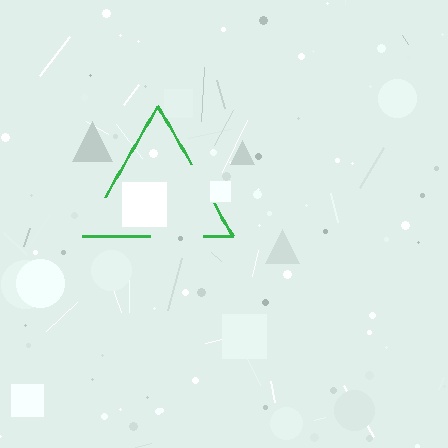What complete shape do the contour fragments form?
The contour fragments form a triangle.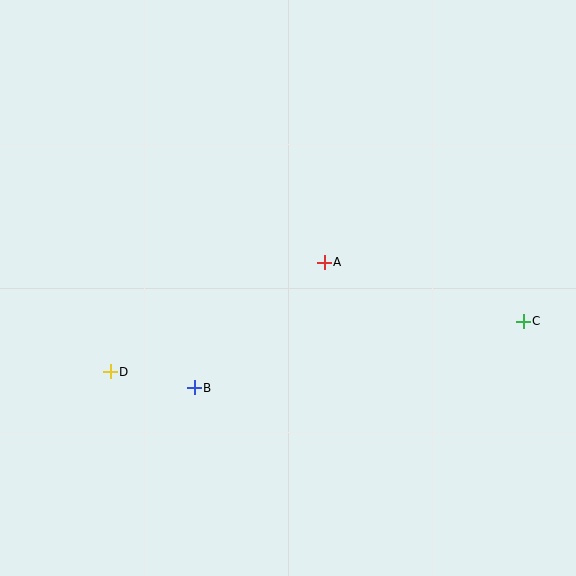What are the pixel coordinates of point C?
Point C is at (523, 321).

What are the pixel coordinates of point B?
Point B is at (194, 388).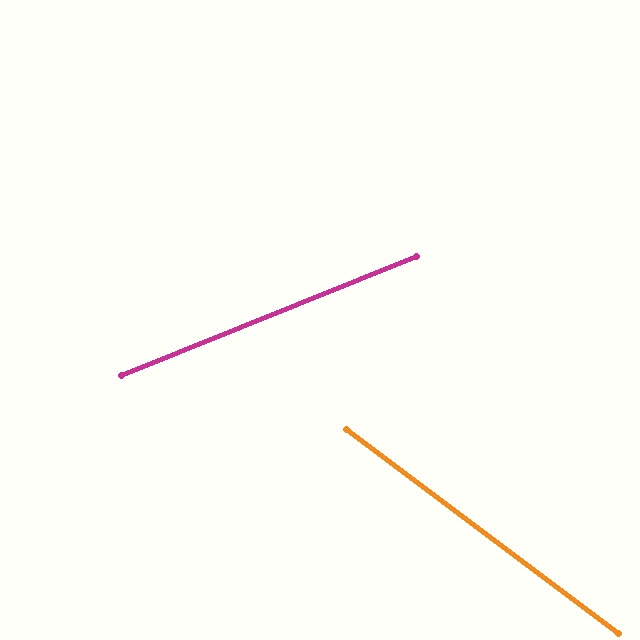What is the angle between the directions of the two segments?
Approximately 59 degrees.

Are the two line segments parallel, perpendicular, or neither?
Neither parallel nor perpendicular — they differ by about 59°.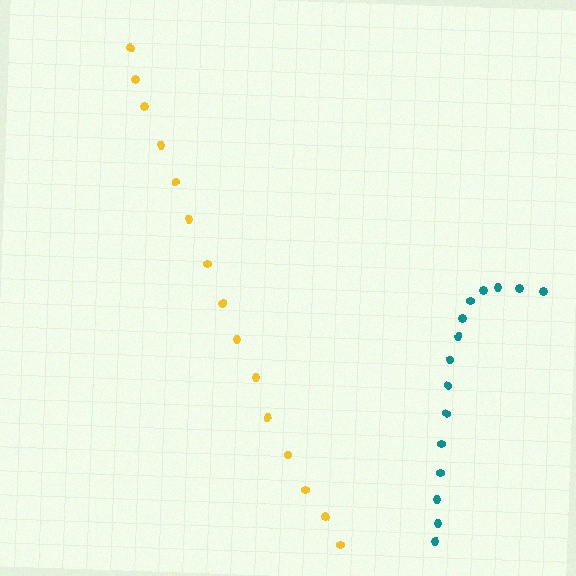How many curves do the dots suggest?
There are 2 distinct paths.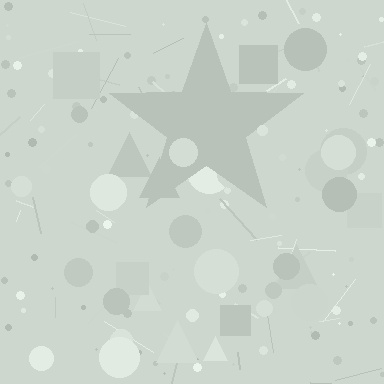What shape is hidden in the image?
A star is hidden in the image.